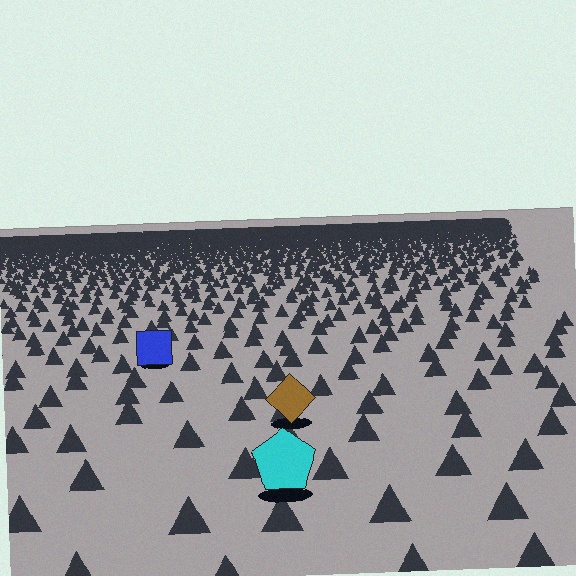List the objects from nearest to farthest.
From nearest to farthest: the cyan pentagon, the brown diamond, the blue square.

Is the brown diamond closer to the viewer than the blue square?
Yes. The brown diamond is closer — you can tell from the texture gradient: the ground texture is coarser near it.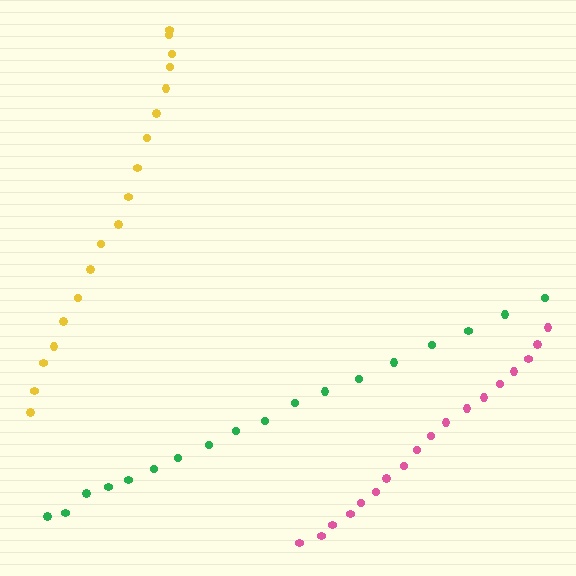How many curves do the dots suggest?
There are 3 distinct paths.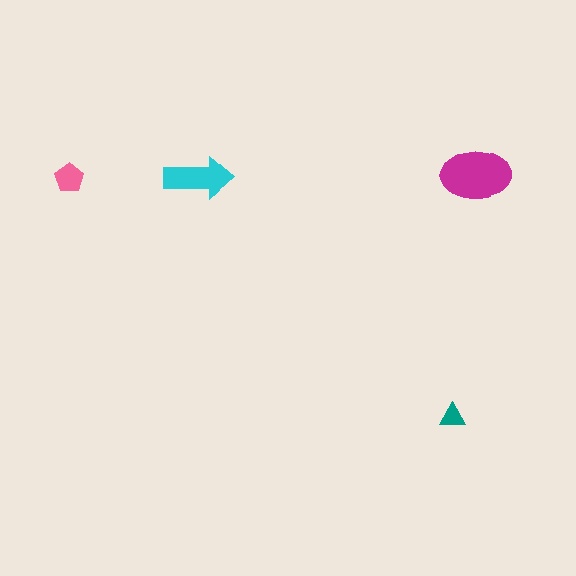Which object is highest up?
The magenta ellipse is topmost.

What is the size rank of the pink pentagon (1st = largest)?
3rd.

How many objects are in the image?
There are 4 objects in the image.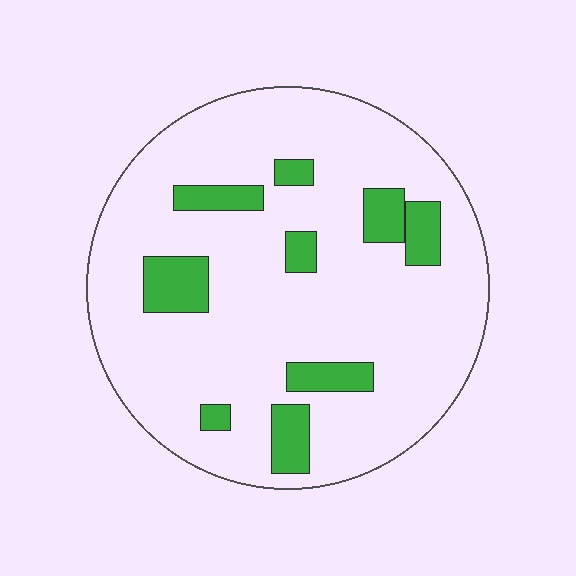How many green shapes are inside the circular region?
9.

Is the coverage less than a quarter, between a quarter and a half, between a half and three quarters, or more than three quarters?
Less than a quarter.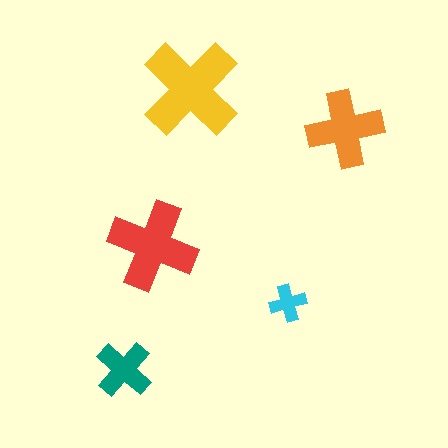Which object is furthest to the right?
The orange cross is rightmost.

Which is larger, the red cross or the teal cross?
The red one.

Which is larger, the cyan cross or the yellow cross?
The yellow one.